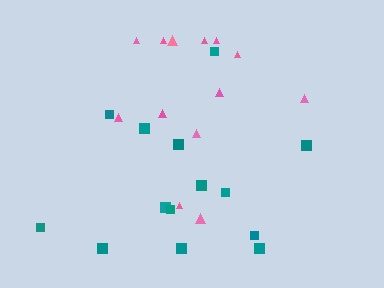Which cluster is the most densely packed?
Teal.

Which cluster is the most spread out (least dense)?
Pink.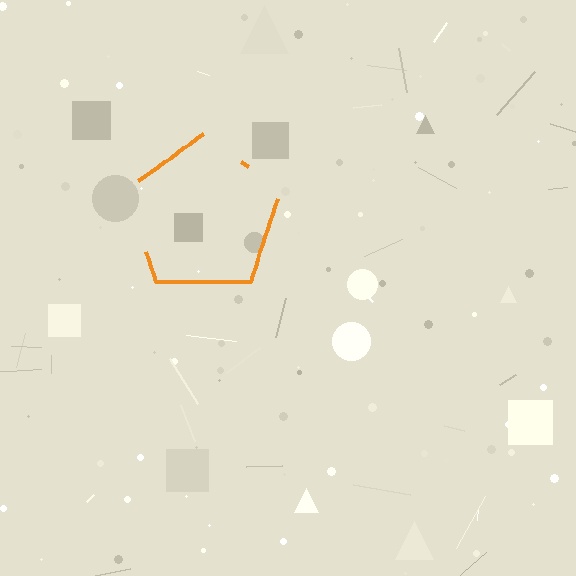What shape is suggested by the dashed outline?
The dashed outline suggests a pentagon.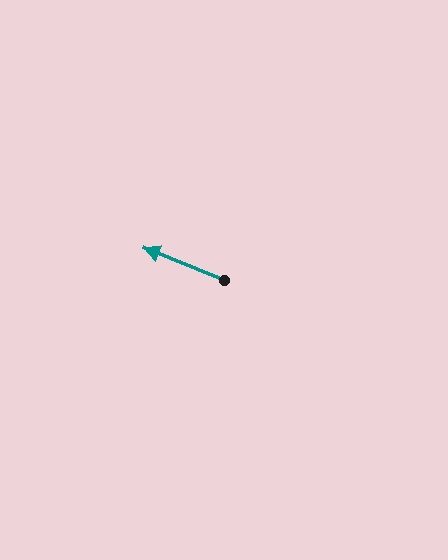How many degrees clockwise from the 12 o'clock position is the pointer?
Approximately 292 degrees.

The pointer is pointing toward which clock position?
Roughly 10 o'clock.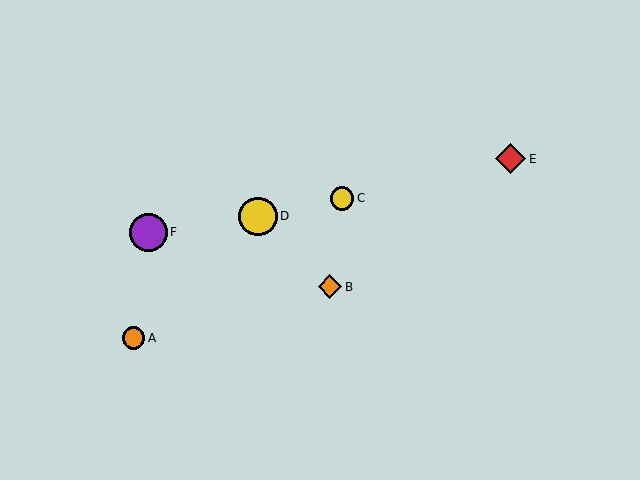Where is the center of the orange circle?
The center of the orange circle is at (133, 338).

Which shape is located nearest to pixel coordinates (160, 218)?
The purple circle (labeled F) at (149, 232) is nearest to that location.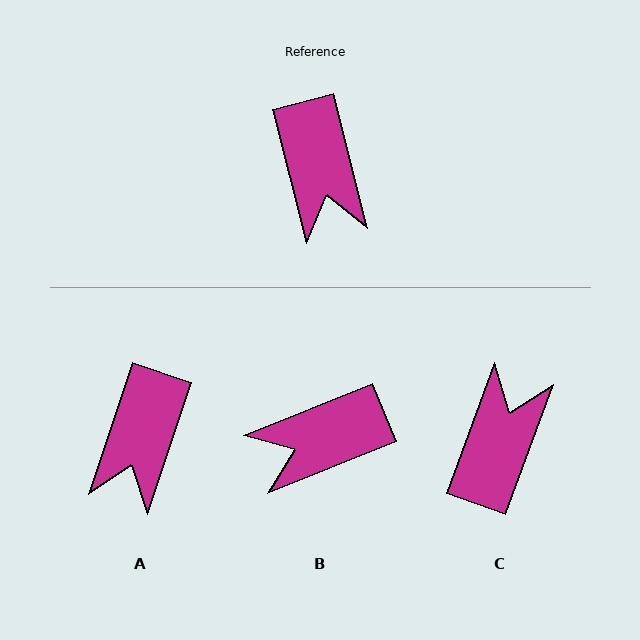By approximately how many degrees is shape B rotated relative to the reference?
Approximately 82 degrees clockwise.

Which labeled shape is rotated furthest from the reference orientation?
C, about 146 degrees away.